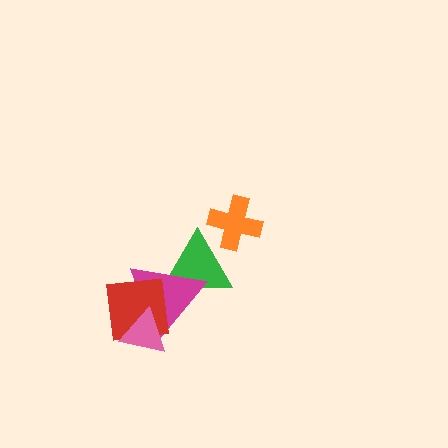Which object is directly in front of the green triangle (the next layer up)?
The magenta triangle is directly in front of the green triangle.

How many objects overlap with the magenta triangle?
3 objects overlap with the magenta triangle.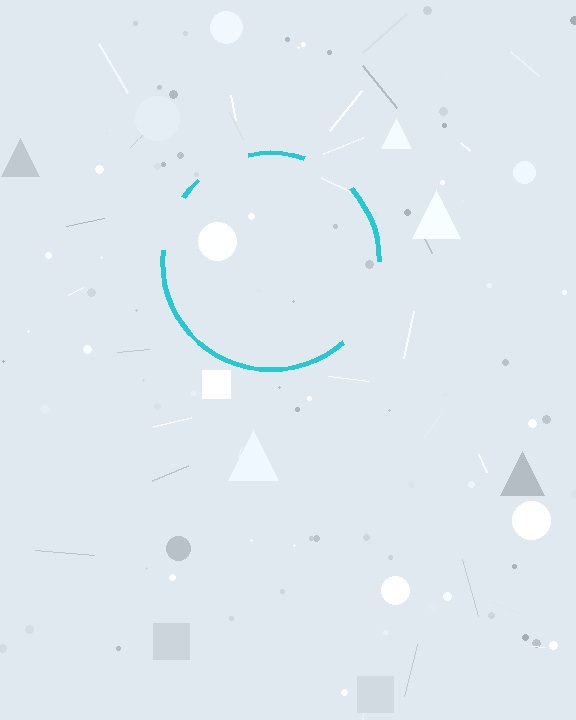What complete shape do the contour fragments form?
The contour fragments form a circle.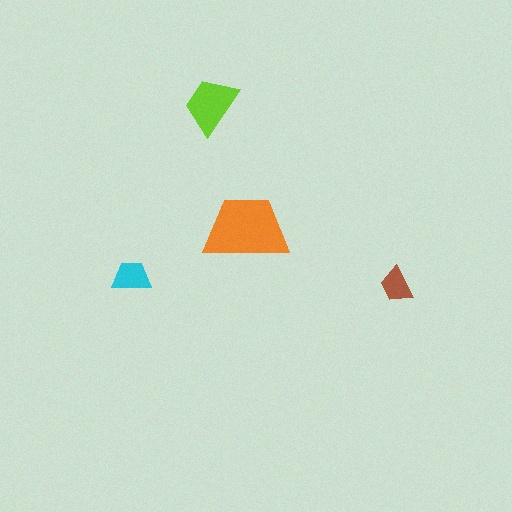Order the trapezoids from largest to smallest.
the orange one, the lime one, the cyan one, the brown one.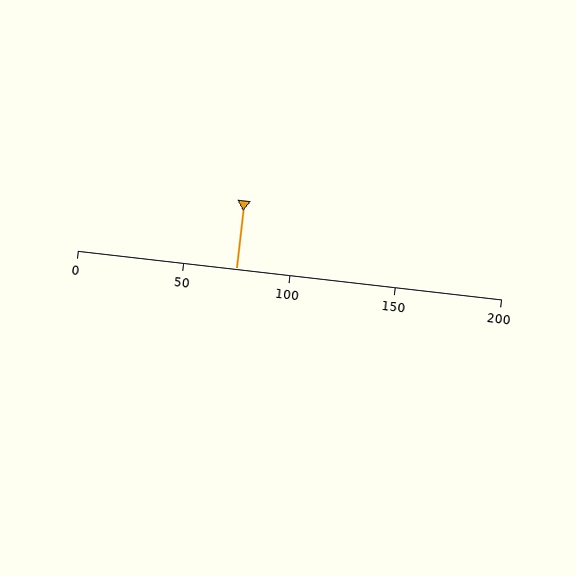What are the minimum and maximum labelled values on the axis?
The axis runs from 0 to 200.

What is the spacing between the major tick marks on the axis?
The major ticks are spaced 50 apart.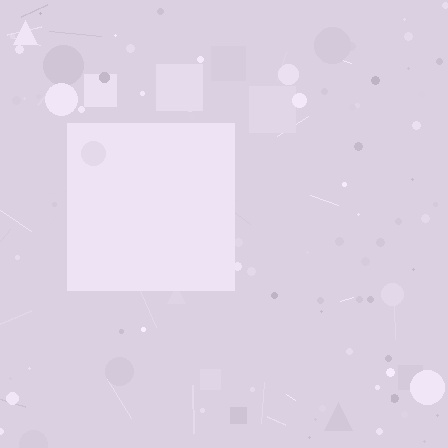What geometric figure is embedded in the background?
A square is embedded in the background.